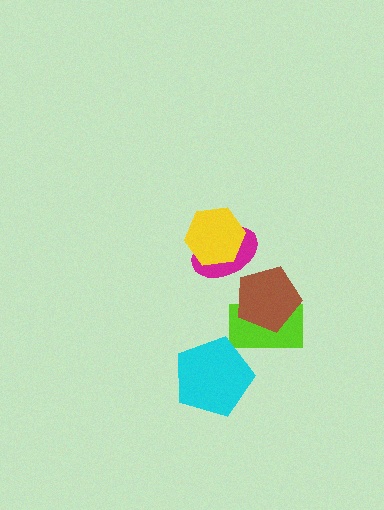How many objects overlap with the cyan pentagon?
0 objects overlap with the cyan pentagon.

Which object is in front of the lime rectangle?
The brown pentagon is in front of the lime rectangle.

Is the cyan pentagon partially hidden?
No, no other shape covers it.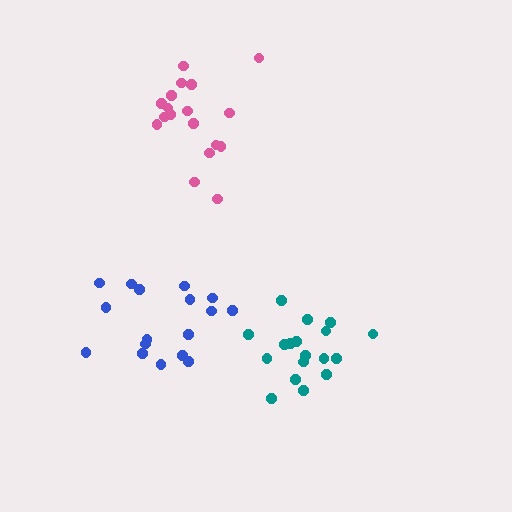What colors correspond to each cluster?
The clusters are colored: teal, pink, blue.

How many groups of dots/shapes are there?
There are 3 groups.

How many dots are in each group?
Group 1: 18 dots, Group 2: 18 dots, Group 3: 17 dots (53 total).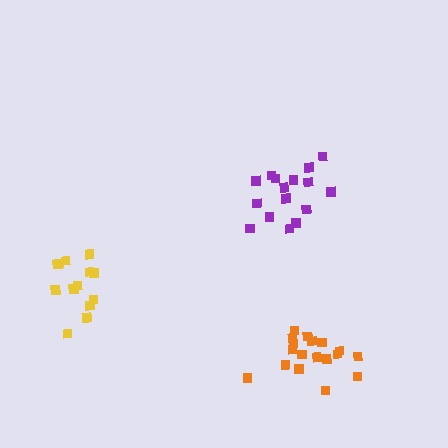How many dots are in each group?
Group 1: 16 dots, Group 2: 18 dots, Group 3: 13 dots (47 total).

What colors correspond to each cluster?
The clusters are colored: purple, orange, yellow.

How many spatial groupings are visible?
There are 3 spatial groupings.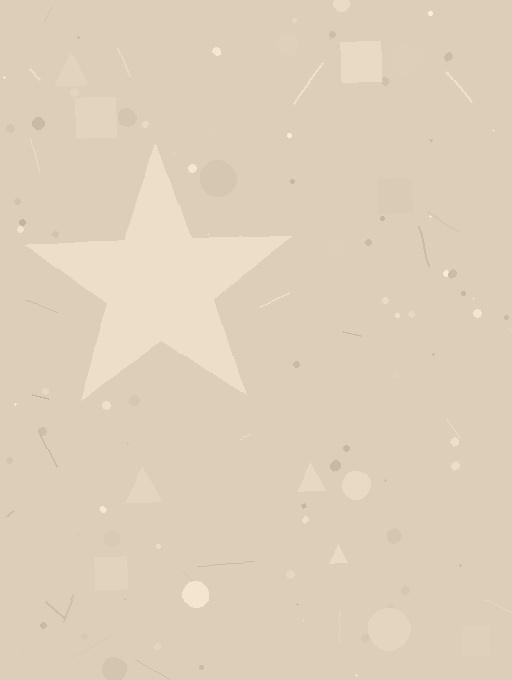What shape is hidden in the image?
A star is hidden in the image.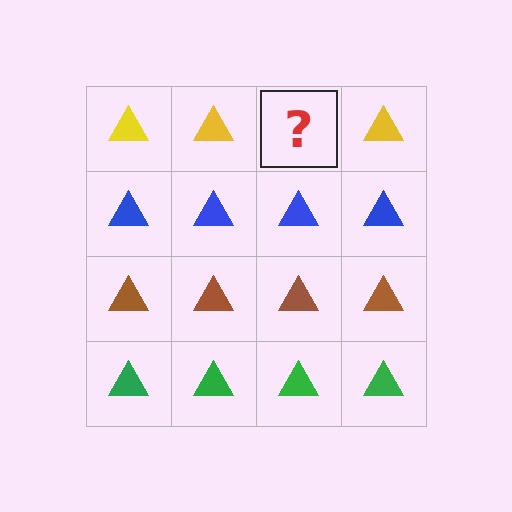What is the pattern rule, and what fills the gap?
The rule is that each row has a consistent color. The gap should be filled with a yellow triangle.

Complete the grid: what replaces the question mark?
The question mark should be replaced with a yellow triangle.